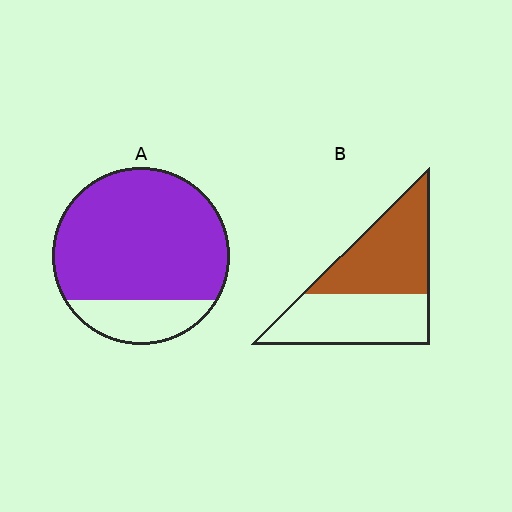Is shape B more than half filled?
Roughly half.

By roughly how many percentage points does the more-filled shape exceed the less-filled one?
By roughly 30 percentage points (A over B).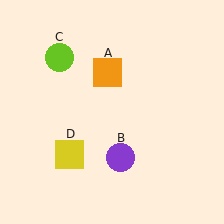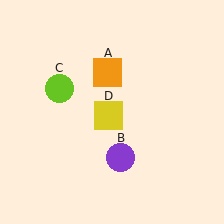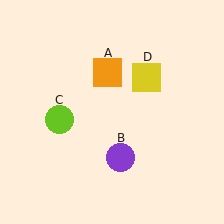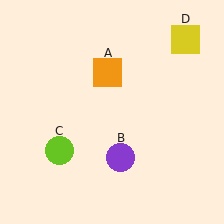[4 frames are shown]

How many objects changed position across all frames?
2 objects changed position: lime circle (object C), yellow square (object D).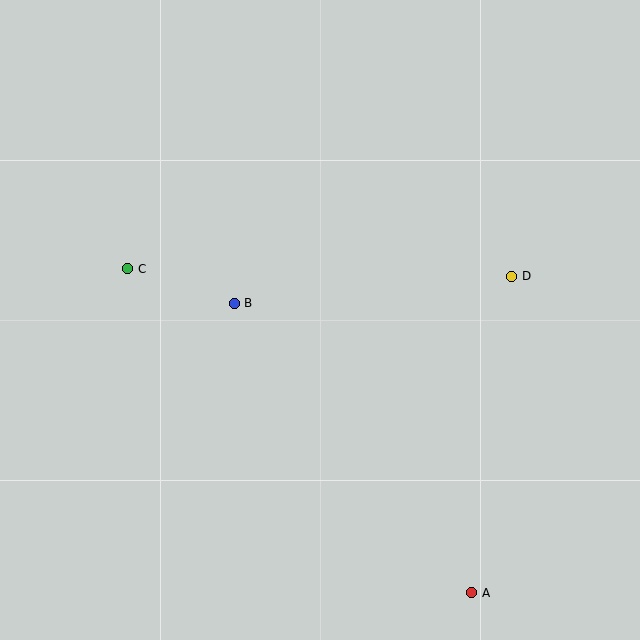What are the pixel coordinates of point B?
Point B is at (234, 303).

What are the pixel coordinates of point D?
Point D is at (512, 276).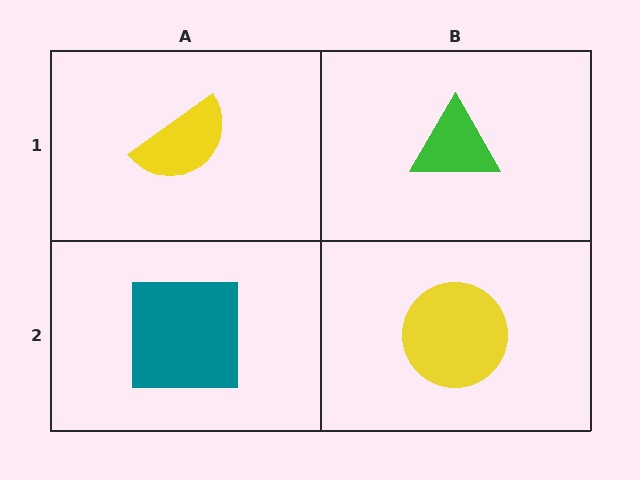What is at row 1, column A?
A yellow semicircle.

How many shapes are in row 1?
2 shapes.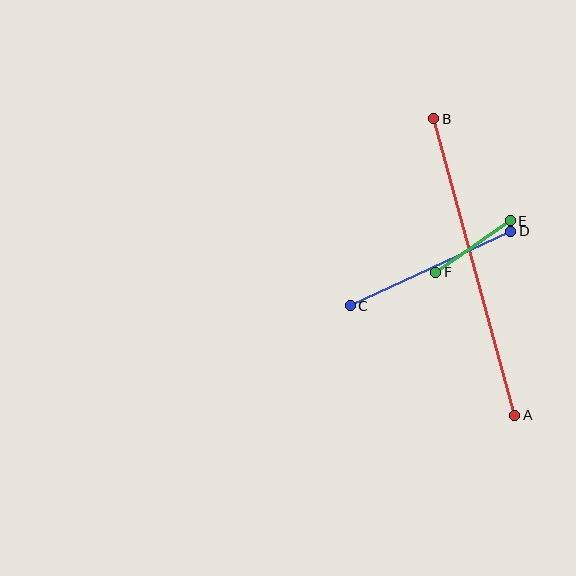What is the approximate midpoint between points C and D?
The midpoint is at approximately (431, 268) pixels.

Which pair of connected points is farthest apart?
Points A and B are farthest apart.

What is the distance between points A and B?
The distance is approximately 307 pixels.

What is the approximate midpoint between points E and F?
The midpoint is at approximately (473, 246) pixels.